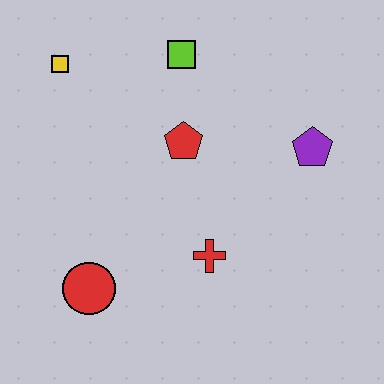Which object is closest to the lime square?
The red pentagon is closest to the lime square.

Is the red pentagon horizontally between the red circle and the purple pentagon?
Yes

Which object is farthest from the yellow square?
The purple pentagon is farthest from the yellow square.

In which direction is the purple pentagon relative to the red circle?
The purple pentagon is to the right of the red circle.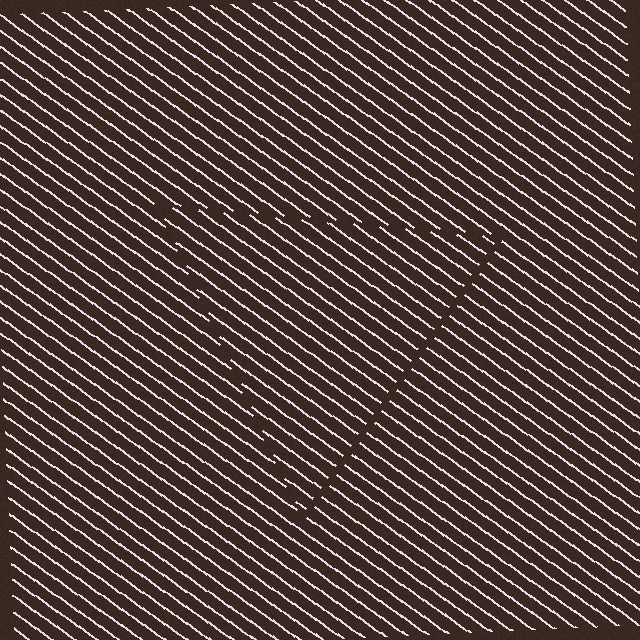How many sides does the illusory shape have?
3 sides — the line-ends trace a triangle.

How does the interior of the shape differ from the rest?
The interior of the shape contains the same grating, shifted by half a period — the contour is defined by the phase discontinuity where line-ends from the inner and outer gratings abut.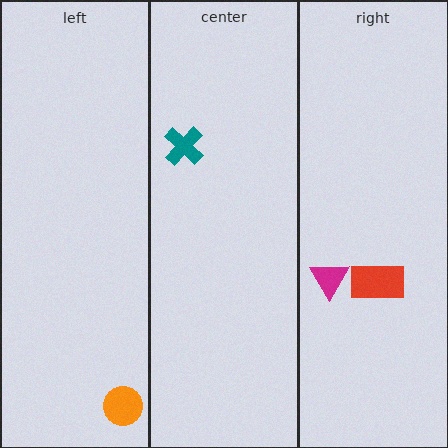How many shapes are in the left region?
1.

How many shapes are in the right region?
2.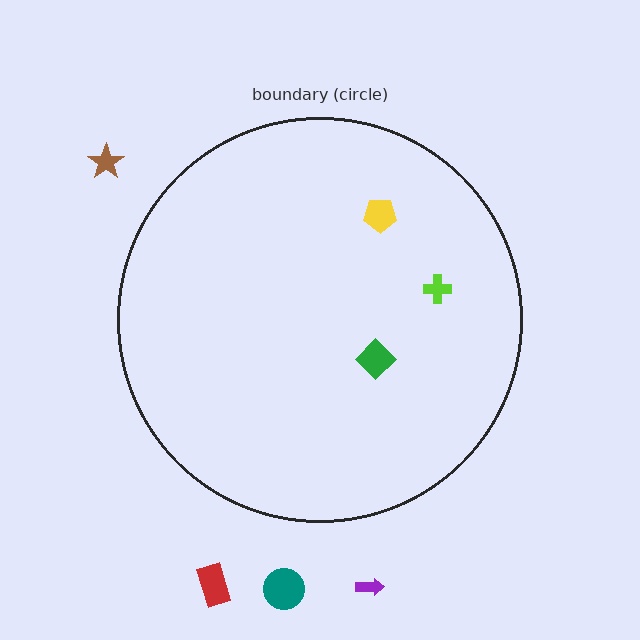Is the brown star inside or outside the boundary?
Outside.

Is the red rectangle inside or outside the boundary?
Outside.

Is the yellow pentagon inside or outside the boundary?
Inside.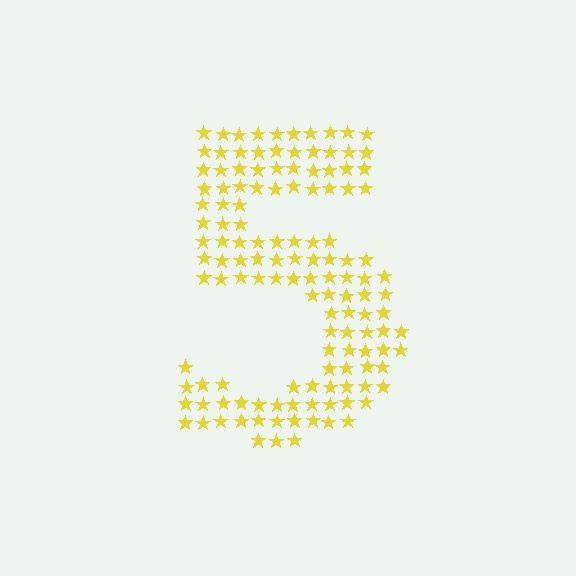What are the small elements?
The small elements are stars.